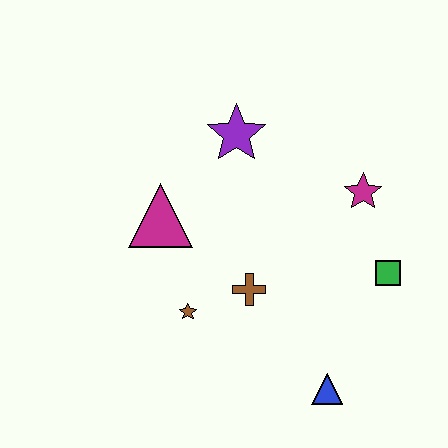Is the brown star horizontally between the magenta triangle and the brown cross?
Yes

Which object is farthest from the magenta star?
The brown star is farthest from the magenta star.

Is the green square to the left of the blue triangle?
No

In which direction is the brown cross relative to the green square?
The brown cross is to the left of the green square.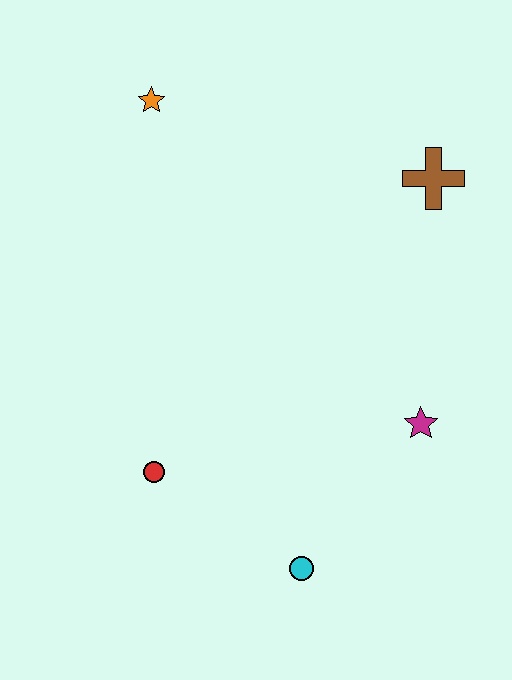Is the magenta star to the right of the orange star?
Yes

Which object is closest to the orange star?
The brown cross is closest to the orange star.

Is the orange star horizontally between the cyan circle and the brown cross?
No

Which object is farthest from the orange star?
The cyan circle is farthest from the orange star.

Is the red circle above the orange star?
No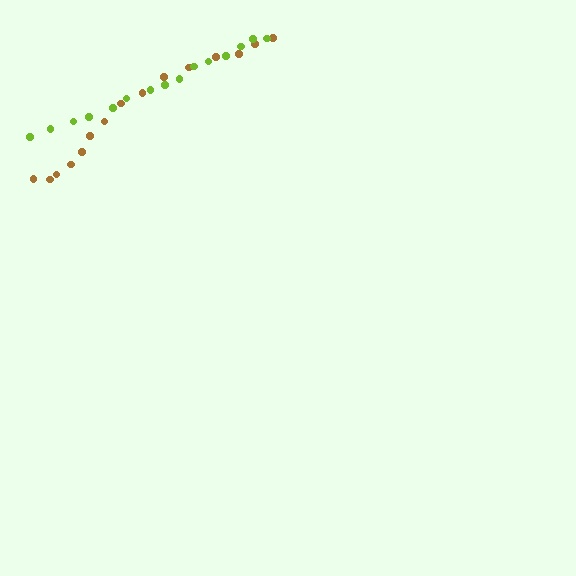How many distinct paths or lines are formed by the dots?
There are 2 distinct paths.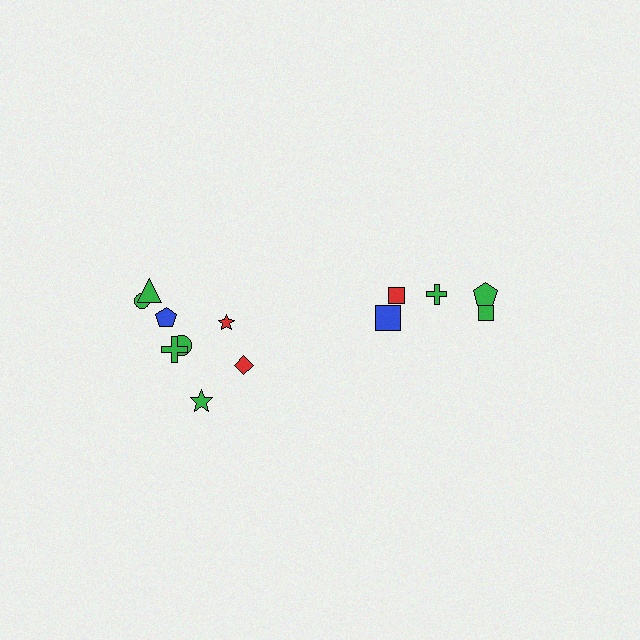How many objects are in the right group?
There are 5 objects.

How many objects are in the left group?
There are 8 objects.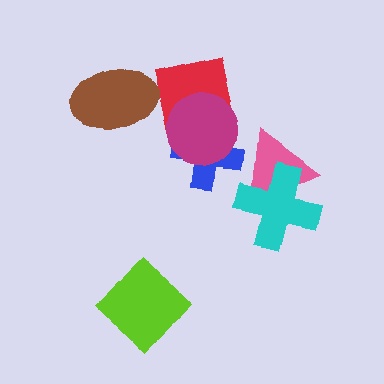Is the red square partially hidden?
Yes, it is partially covered by another shape.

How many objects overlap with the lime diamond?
0 objects overlap with the lime diamond.